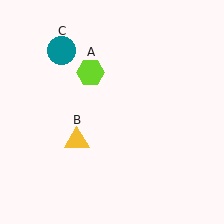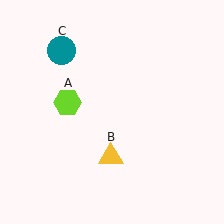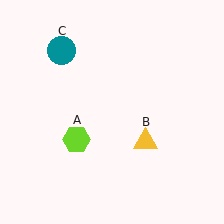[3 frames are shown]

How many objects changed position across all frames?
2 objects changed position: lime hexagon (object A), yellow triangle (object B).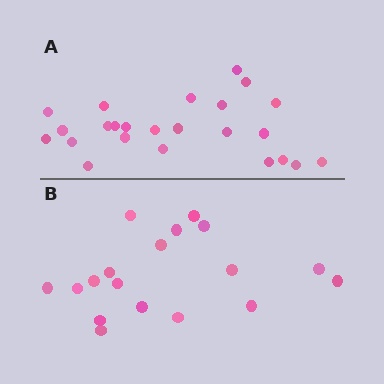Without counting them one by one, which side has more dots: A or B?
Region A (the top region) has more dots.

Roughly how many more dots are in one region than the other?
Region A has about 6 more dots than region B.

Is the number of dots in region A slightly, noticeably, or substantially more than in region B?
Region A has noticeably more, but not dramatically so. The ratio is roughly 1.3 to 1.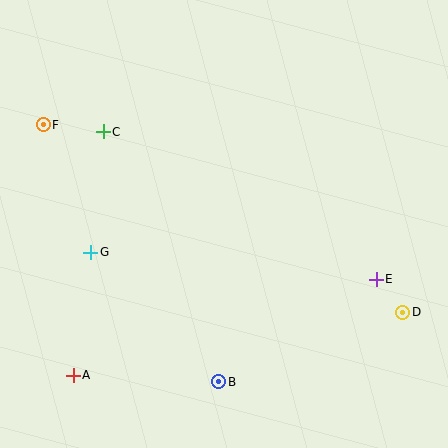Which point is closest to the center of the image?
Point G at (91, 252) is closest to the center.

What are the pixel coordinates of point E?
Point E is at (376, 279).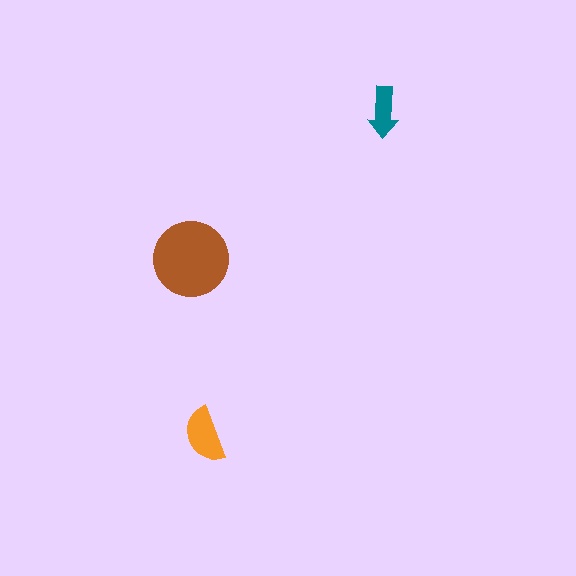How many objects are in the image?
There are 3 objects in the image.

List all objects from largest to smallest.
The brown circle, the orange semicircle, the teal arrow.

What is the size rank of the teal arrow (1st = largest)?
3rd.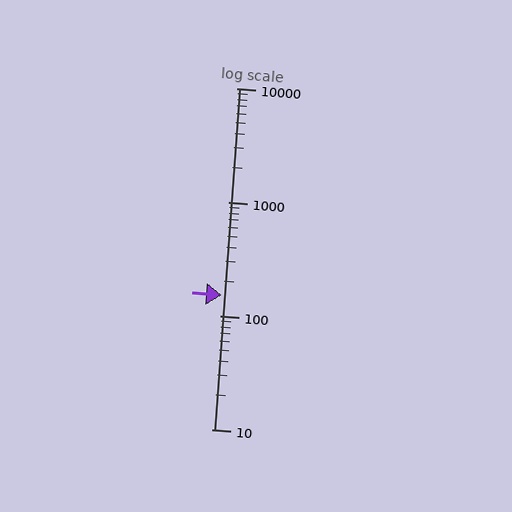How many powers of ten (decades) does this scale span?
The scale spans 3 decades, from 10 to 10000.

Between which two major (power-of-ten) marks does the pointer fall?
The pointer is between 100 and 1000.